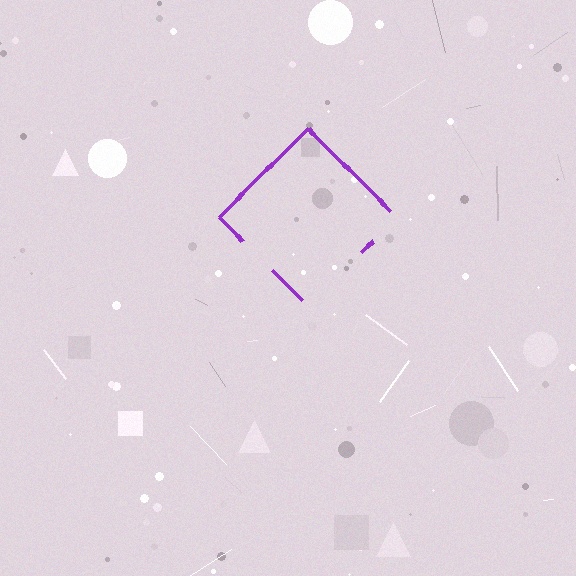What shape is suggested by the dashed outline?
The dashed outline suggests a diamond.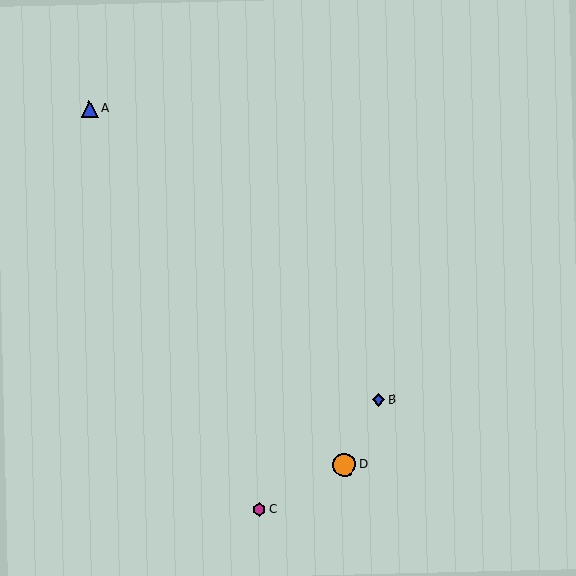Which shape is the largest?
The orange circle (labeled D) is the largest.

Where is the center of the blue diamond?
The center of the blue diamond is at (378, 400).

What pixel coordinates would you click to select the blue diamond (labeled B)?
Click at (378, 400) to select the blue diamond B.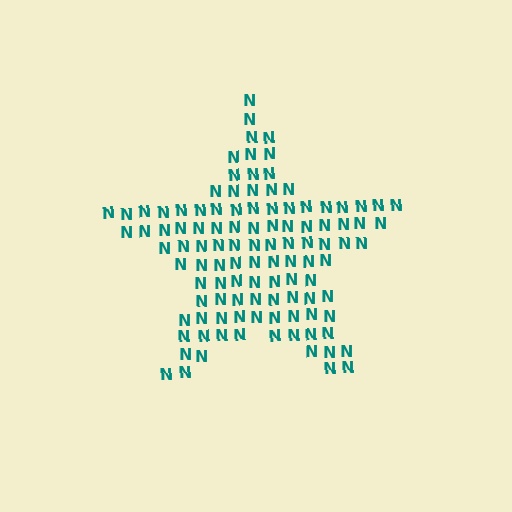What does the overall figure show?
The overall figure shows a star.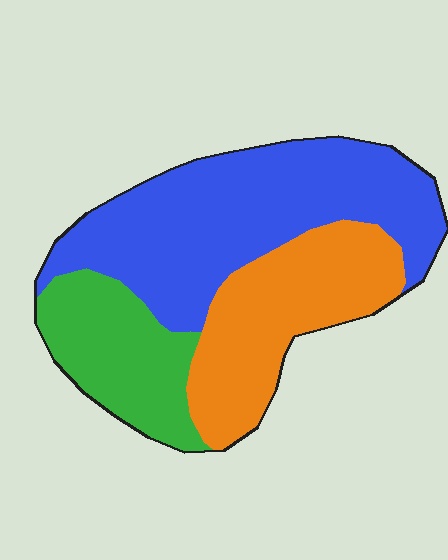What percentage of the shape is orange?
Orange takes up about one third (1/3) of the shape.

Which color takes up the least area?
Green, at roughly 20%.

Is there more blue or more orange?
Blue.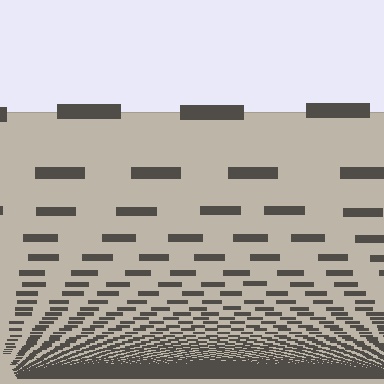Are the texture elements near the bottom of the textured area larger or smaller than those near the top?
Smaller. The gradient is inverted — elements near the bottom are smaller and denser.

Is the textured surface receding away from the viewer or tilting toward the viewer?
The surface appears to tilt toward the viewer. Texture elements get larger and sparser toward the top.